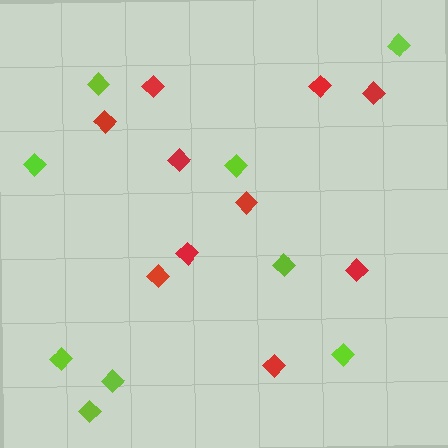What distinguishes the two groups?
There are 2 groups: one group of lime diamonds (9) and one group of red diamonds (10).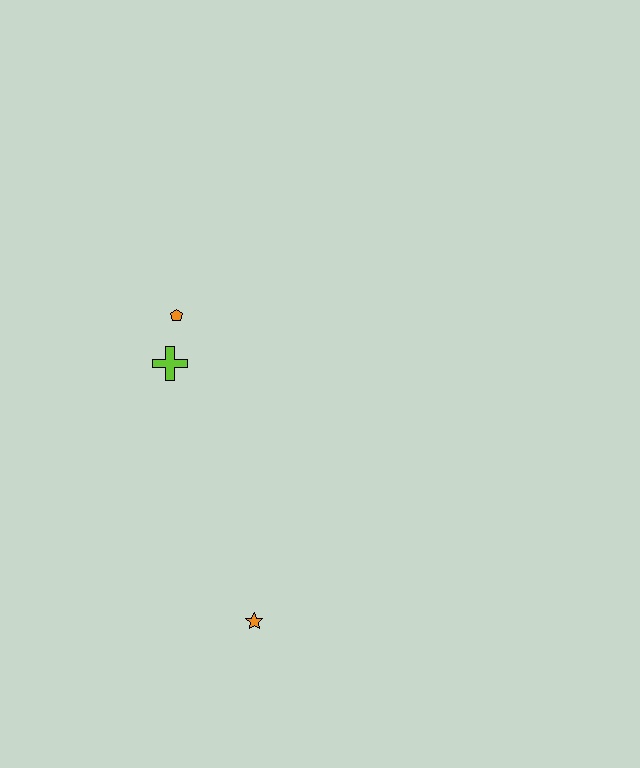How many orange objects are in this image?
There are 2 orange objects.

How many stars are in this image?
There is 1 star.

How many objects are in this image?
There are 3 objects.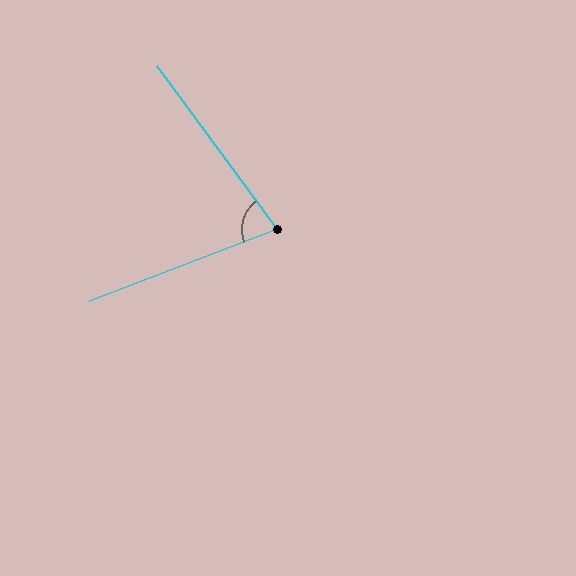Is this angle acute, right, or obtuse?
It is acute.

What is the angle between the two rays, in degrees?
Approximately 75 degrees.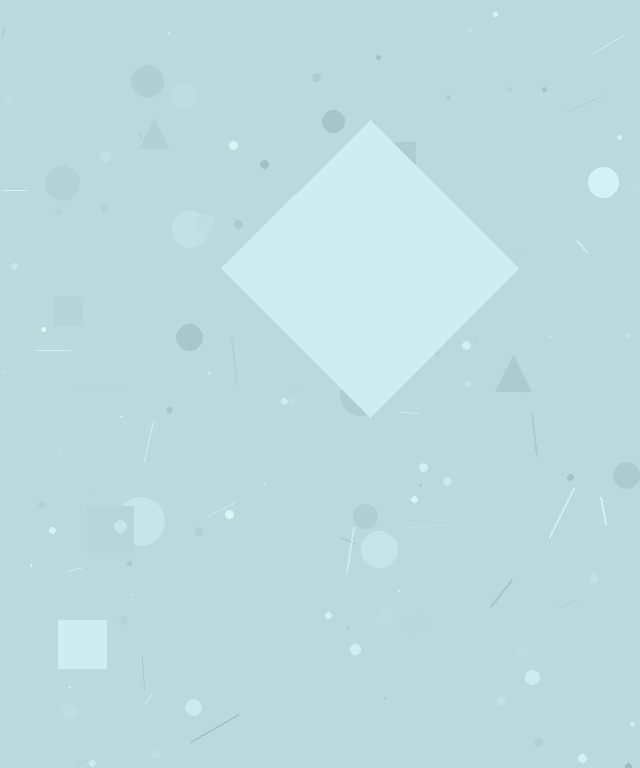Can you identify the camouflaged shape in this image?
The camouflaged shape is a diamond.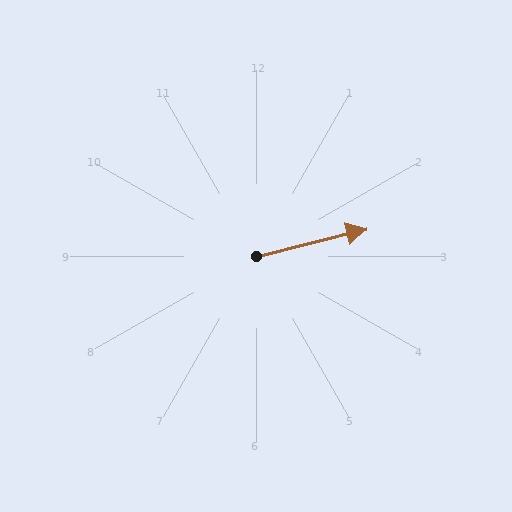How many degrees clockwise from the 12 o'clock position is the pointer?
Approximately 76 degrees.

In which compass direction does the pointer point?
East.